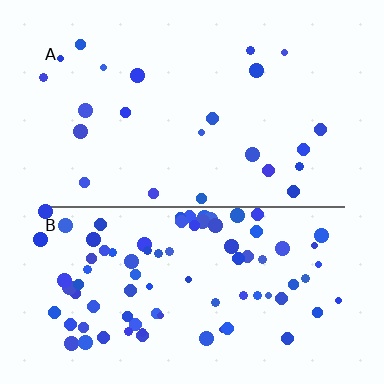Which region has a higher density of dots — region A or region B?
B (the bottom).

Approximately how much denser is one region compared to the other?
Approximately 3.8× — region B over region A.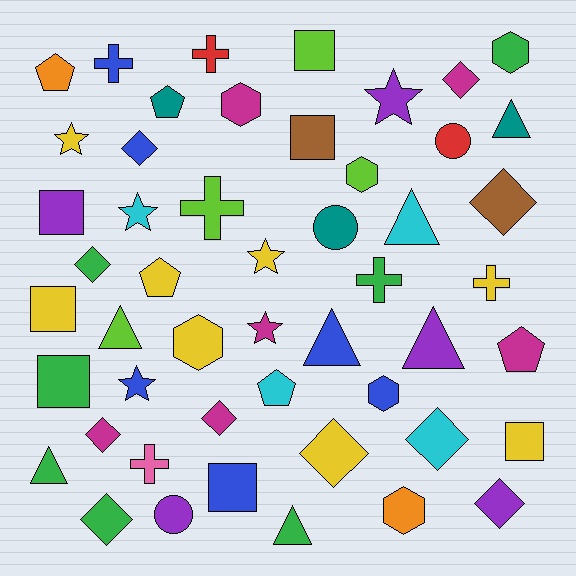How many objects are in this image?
There are 50 objects.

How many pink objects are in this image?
There is 1 pink object.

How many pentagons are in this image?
There are 5 pentagons.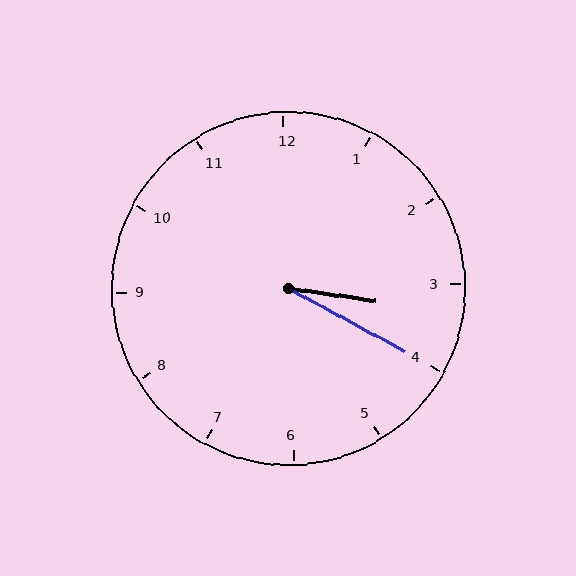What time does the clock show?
3:20.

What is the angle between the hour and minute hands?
Approximately 20 degrees.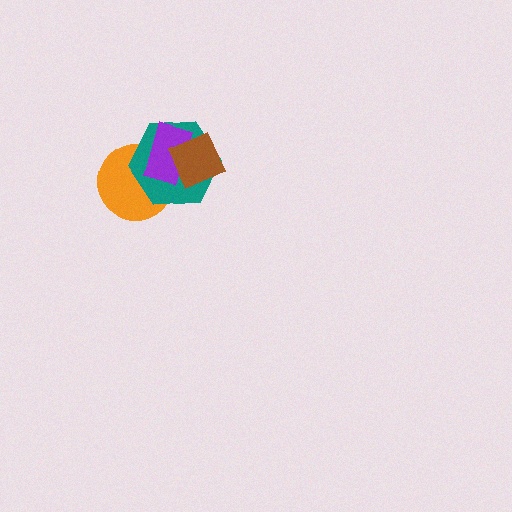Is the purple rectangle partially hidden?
Yes, it is partially covered by another shape.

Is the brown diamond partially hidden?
No, no other shape covers it.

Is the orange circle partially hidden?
Yes, it is partially covered by another shape.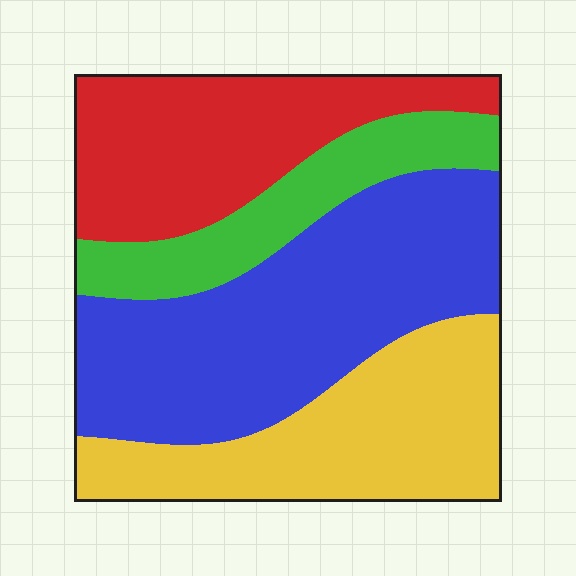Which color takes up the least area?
Green, at roughly 15%.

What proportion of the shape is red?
Red covers about 25% of the shape.